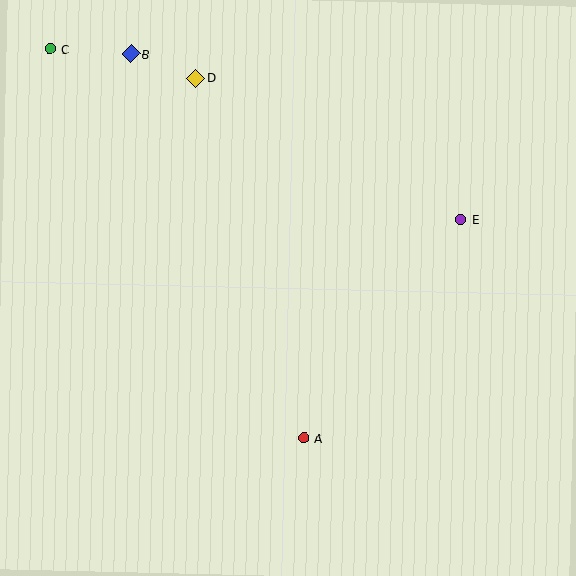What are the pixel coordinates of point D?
Point D is at (195, 78).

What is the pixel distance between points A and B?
The distance between A and B is 421 pixels.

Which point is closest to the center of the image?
Point A at (304, 438) is closest to the center.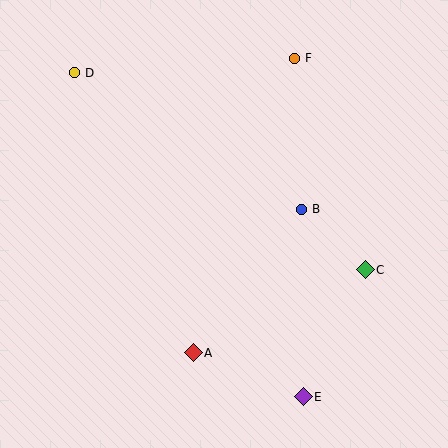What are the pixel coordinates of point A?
Point A is at (193, 353).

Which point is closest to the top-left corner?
Point D is closest to the top-left corner.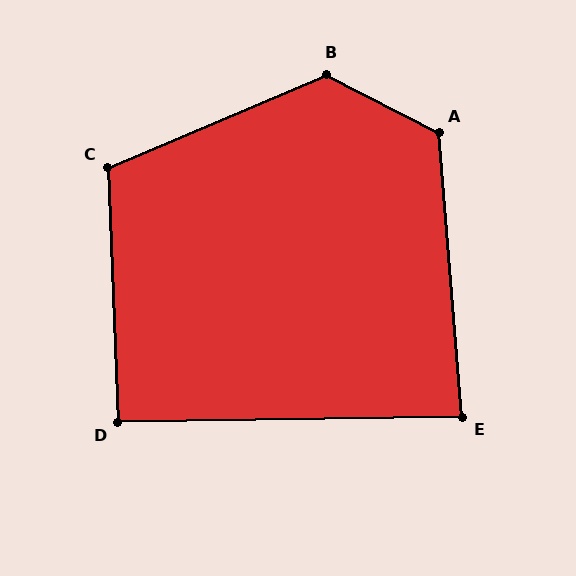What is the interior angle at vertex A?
Approximately 122 degrees (obtuse).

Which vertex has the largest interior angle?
B, at approximately 130 degrees.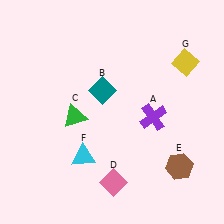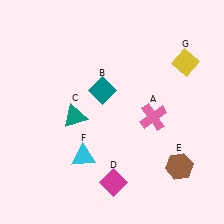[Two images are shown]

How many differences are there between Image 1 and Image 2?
There are 3 differences between the two images.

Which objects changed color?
A changed from purple to pink. C changed from green to teal. D changed from pink to magenta.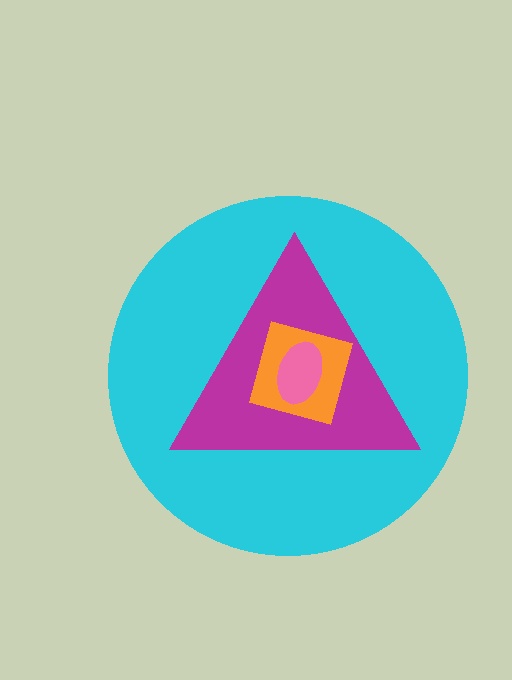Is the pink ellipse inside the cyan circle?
Yes.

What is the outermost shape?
The cyan circle.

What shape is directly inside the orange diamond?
The pink ellipse.